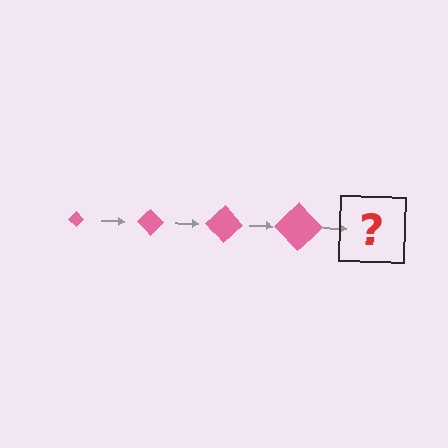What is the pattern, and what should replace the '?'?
The pattern is that the diamond gets progressively larger each step. The '?' should be a pink diamond, larger than the previous one.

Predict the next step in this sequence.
The next step is a pink diamond, larger than the previous one.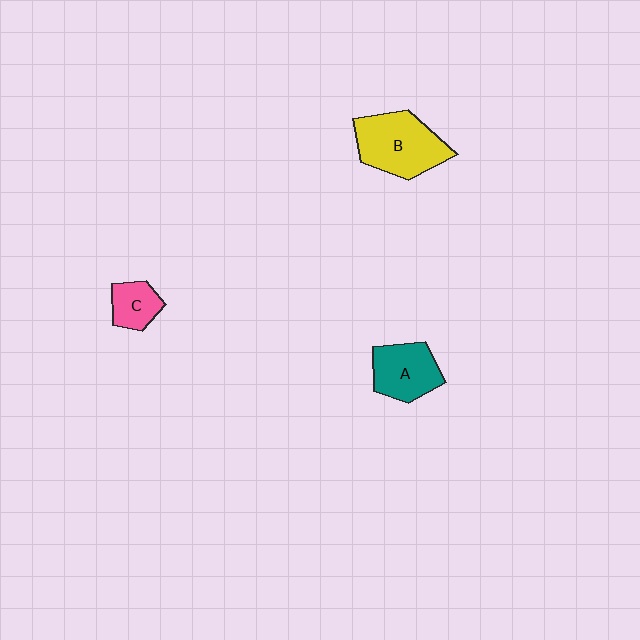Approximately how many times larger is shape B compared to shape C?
Approximately 2.3 times.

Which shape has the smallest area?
Shape C (pink).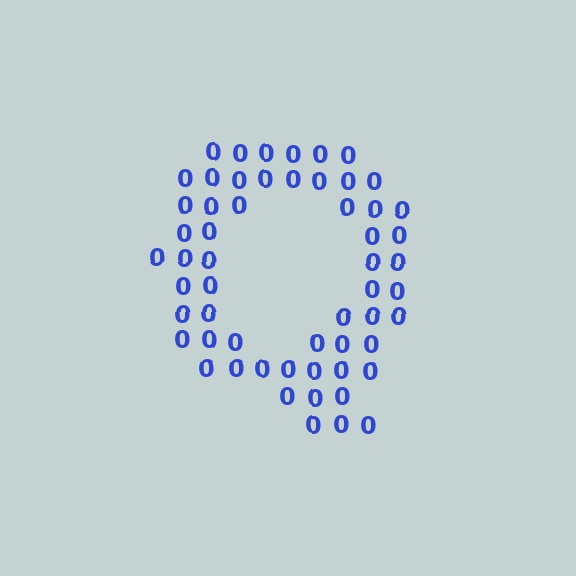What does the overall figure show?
The overall figure shows the letter Q.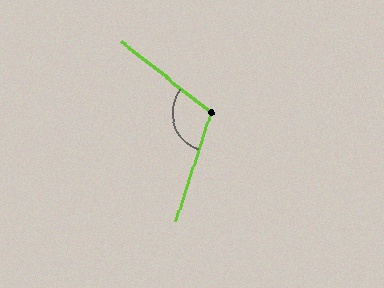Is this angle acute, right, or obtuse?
It is obtuse.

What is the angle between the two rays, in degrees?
Approximately 110 degrees.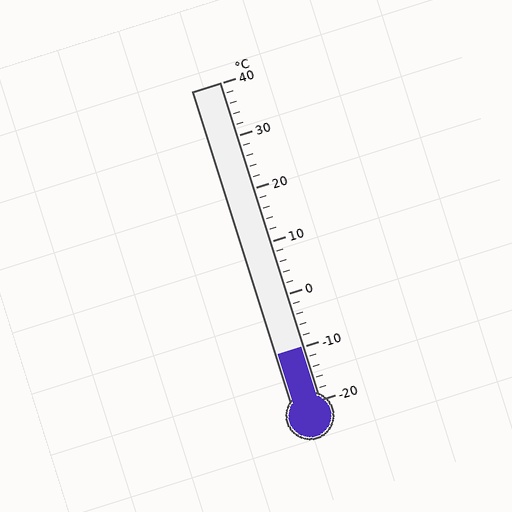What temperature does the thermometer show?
The thermometer shows approximately -10°C.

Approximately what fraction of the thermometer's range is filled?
The thermometer is filled to approximately 15% of its range.